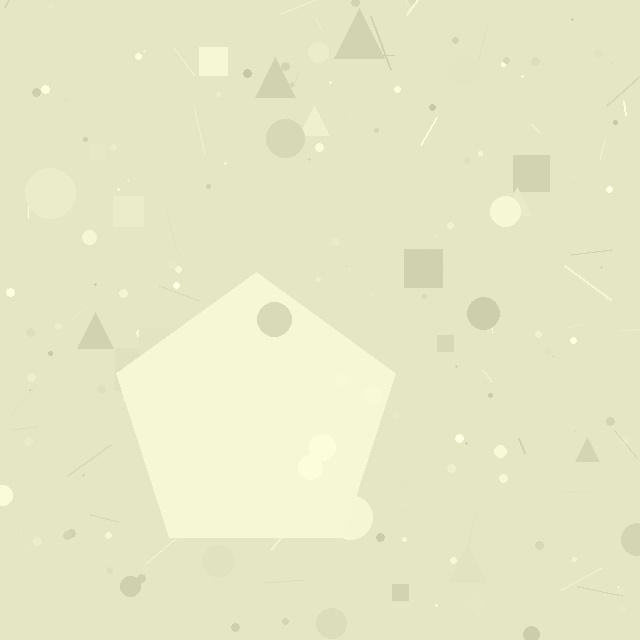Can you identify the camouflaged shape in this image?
The camouflaged shape is a pentagon.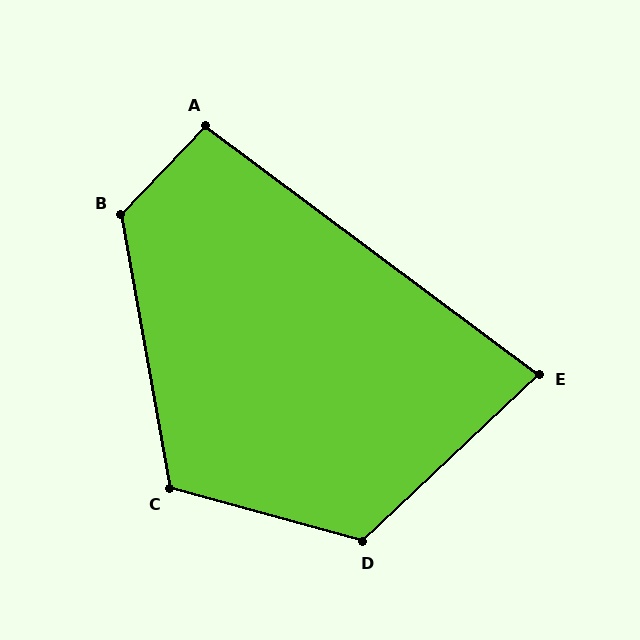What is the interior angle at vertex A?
Approximately 97 degrees (obtuse).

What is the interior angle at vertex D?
Approximately 121 degrees (obtuse).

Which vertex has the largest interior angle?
B, at approximately 126 degrees.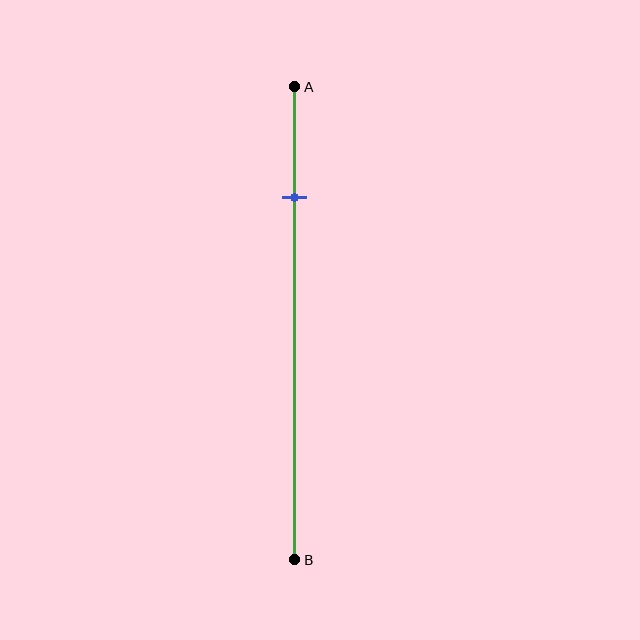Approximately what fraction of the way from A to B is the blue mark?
The blue mark is approximately 25% of the way from A to B.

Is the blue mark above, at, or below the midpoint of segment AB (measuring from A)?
The blue mark is above the midpoint of segment AB.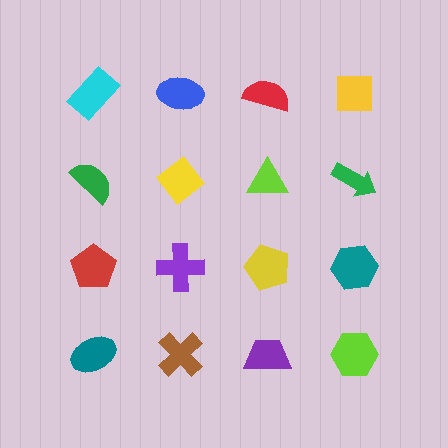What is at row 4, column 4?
A lime hexagon.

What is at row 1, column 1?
A cyan rectangle.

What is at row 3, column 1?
A red pentagon.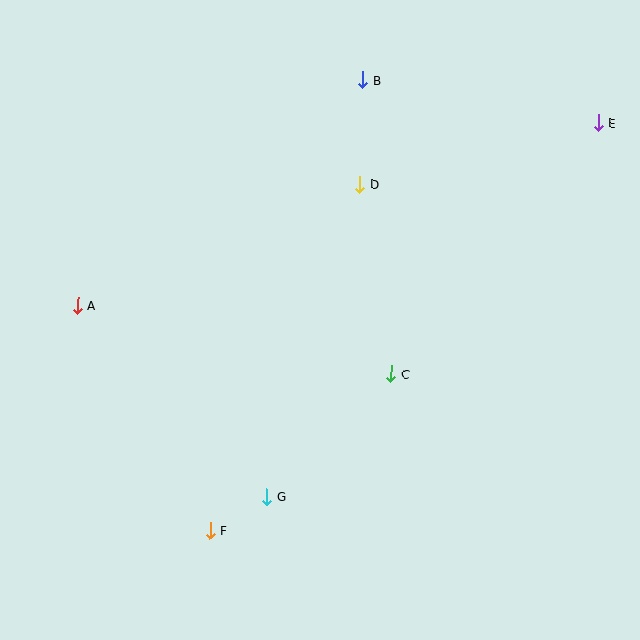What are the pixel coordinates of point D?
Point D is at (360, 184).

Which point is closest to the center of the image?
Point C at (391, 374) is closest to the center.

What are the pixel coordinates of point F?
Point F is at (210, 530).